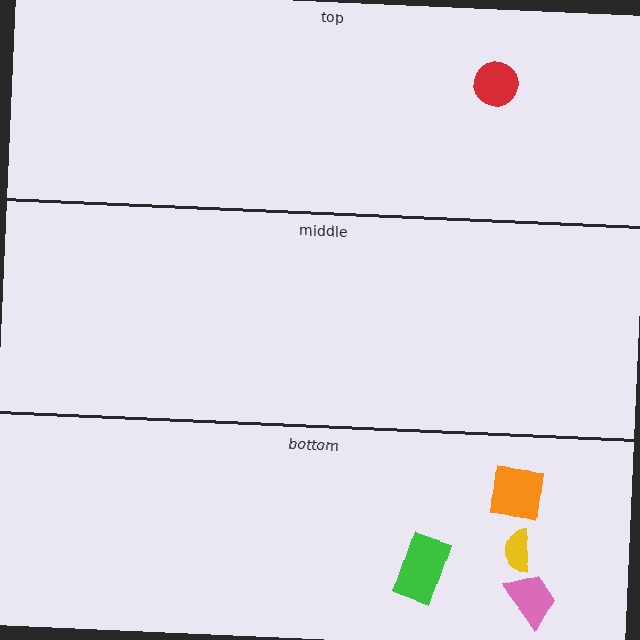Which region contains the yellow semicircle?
The bottom region.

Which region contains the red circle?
The top region.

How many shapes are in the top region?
1.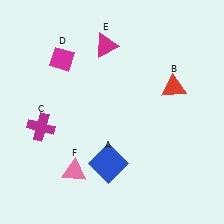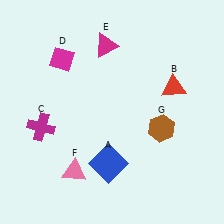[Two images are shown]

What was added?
A brown hexagon (G) was added in Image 2.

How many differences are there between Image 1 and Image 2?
There is 1 difference between the two images.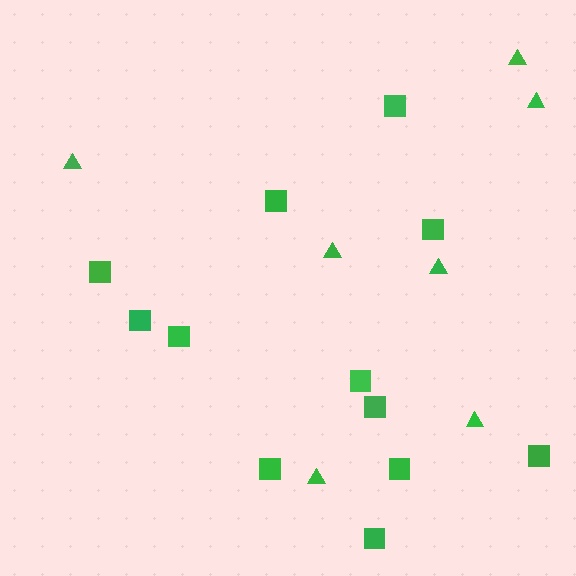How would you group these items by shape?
There are 2 groups: one group of squares (12) and one group of triangles (7).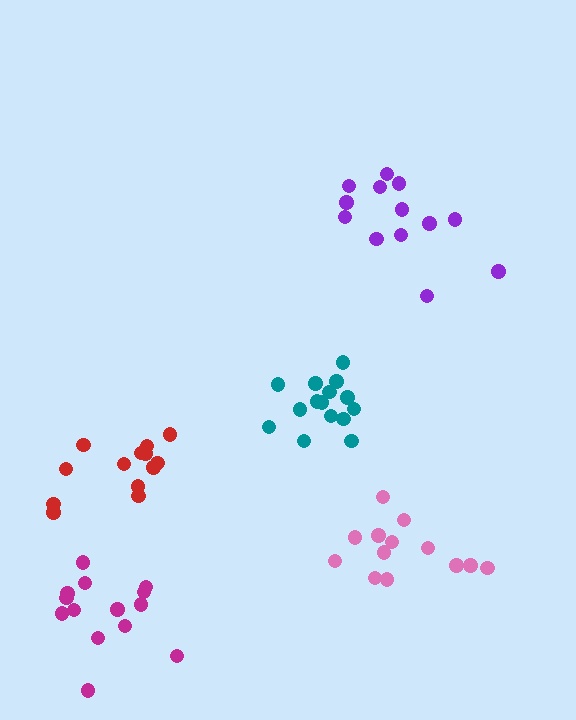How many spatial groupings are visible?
There are 5 spatial groupings.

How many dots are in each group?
Group 1: 13 dots, Group 2: 13 dots, Group 3: 14 dots, Group 4: 15 dots, Group 5: 13 dots (68 total).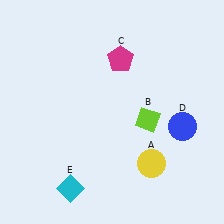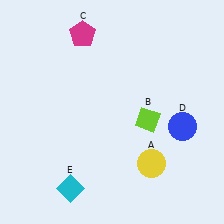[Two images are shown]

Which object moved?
The magenta pentagon (C) moved left.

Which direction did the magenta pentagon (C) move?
The magenta pentagon (C) moved left.